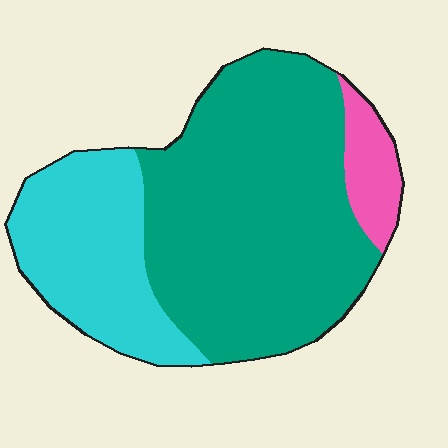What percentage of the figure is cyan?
Cyan takes up about one quarter (1/4) of the figure.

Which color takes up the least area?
Pink, at roughly 10%.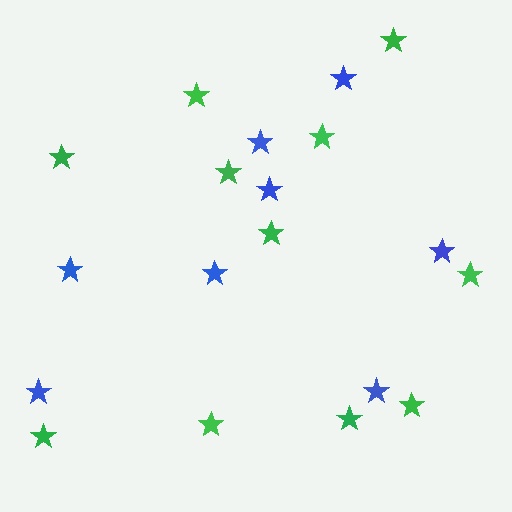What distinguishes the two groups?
There are 2 groups: one group of green stars (11) and one group of blue stars (8).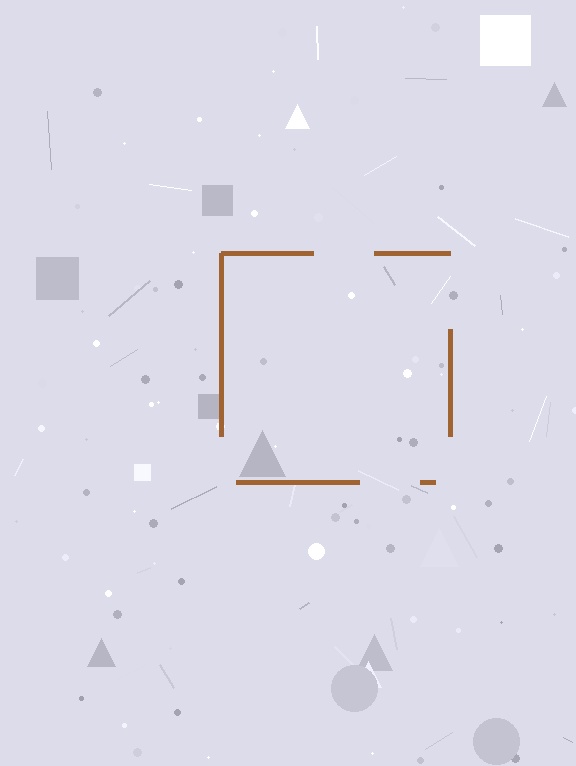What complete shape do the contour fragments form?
The contour fragments form a square.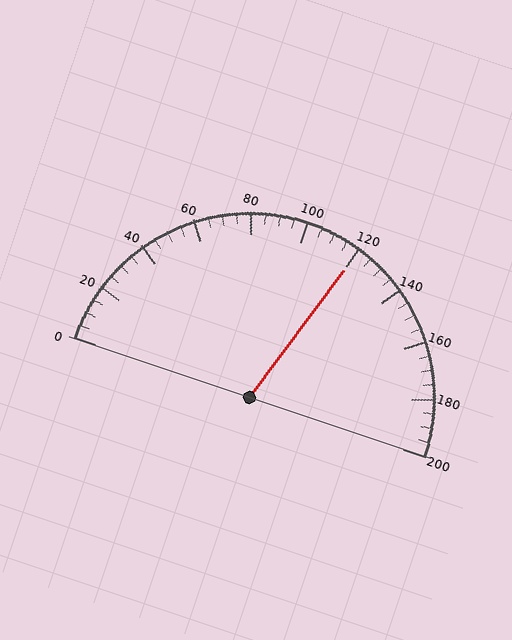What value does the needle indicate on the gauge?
The needle indicates approximately 120.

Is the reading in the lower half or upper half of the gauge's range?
The reading is in the upper half of the range (0 to 200).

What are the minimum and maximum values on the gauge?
The gauge ranges from 0 to 200.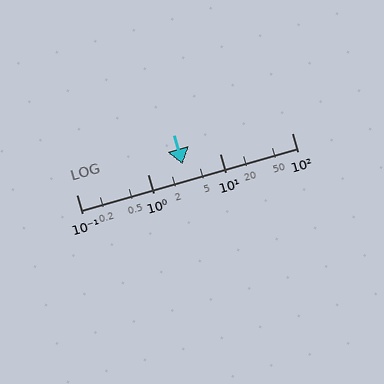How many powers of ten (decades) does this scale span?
The scale spans 3 decades, from 0.1 to 100.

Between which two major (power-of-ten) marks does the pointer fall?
The pointer is between 1 and 10.